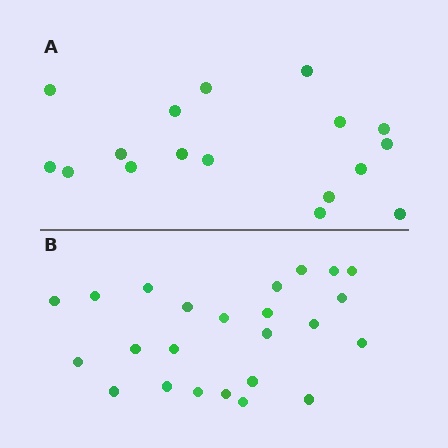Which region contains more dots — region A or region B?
Region B (the bottom region) has more dots.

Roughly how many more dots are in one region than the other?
Region B has roughly 8 or so more dots than region A.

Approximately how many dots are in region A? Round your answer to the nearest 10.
About 20 dots. (The exact count is 17, which rounds to 20.)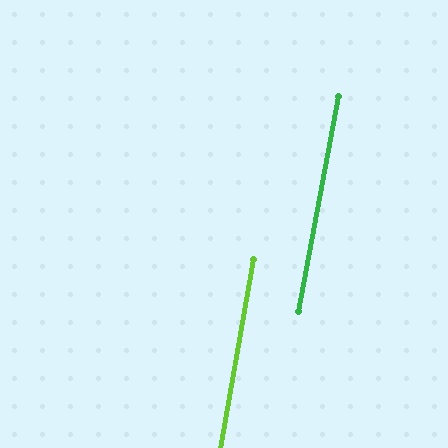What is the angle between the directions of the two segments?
Approximately 1 degree.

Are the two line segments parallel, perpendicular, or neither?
Parallel — their directions differ by only 0.6°.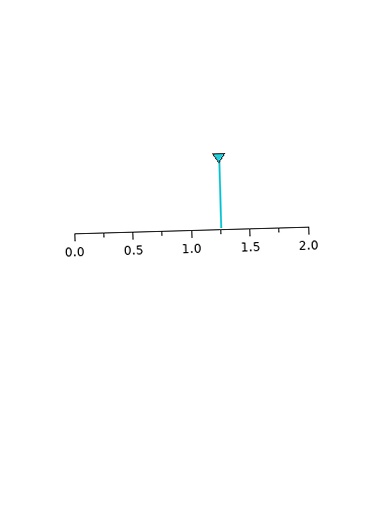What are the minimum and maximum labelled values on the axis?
The axis runs from 0.0 to 2.0.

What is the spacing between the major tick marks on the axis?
The major ticks are spaced 0.5 apart.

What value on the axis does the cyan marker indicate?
The marker indicates approximately 1.25.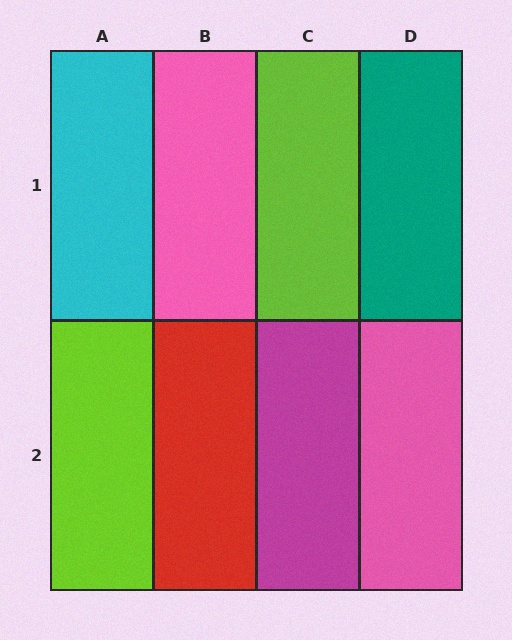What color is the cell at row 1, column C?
Lime.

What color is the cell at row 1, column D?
Teal.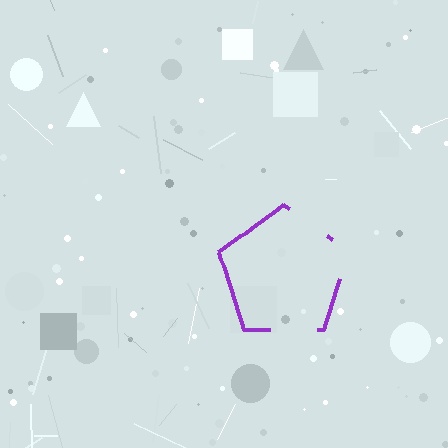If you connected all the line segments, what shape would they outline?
They would outline a pentagon.